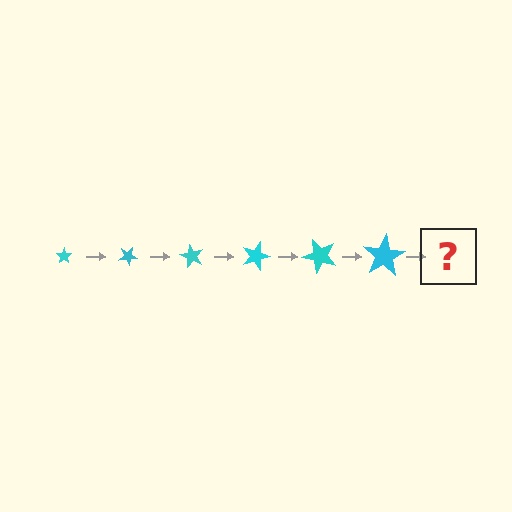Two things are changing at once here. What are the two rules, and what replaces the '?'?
The two rules are that the star grows larger each step and it rotates 30 degrees each step. The '?' should be a star, larger than the previous one and rotated 180 degrees from the start.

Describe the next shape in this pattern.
It should be a star, larger than the previous one and rotated 180 degrees from the start.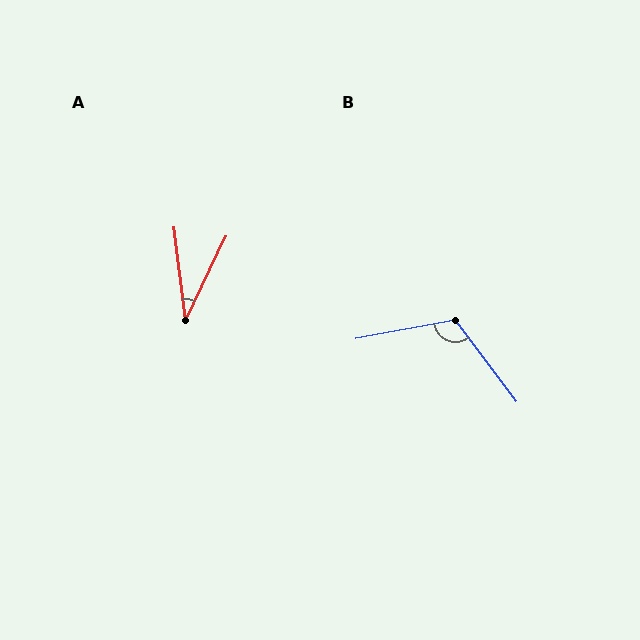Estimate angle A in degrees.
Approximately 32 degrees.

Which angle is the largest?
B, at approximately 116 degrees.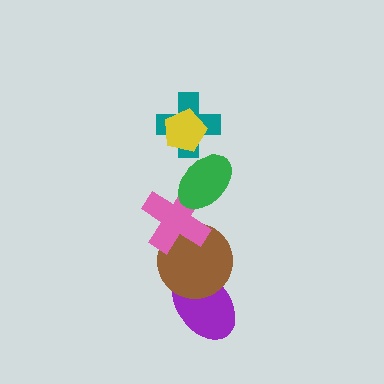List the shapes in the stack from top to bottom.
From top to bottom: the yellow pentagon, the teal cross, the green ellipse, the pink cross, the brown circle, the purple ellipse.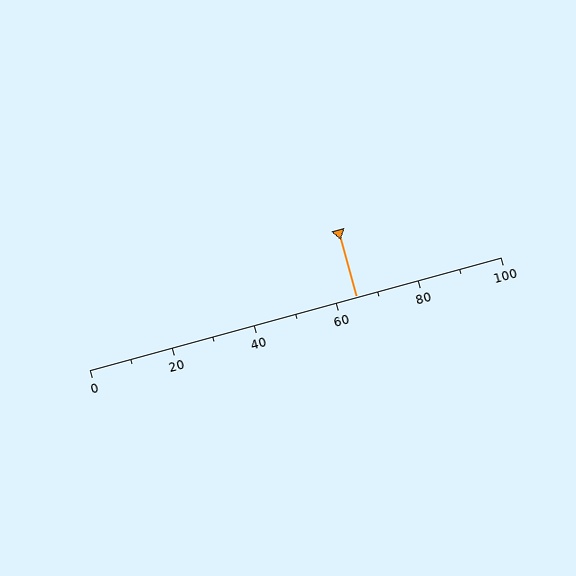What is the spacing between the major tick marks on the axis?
The major ticks are spaced 20 apart.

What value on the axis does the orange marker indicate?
The marker indicates approximately 65.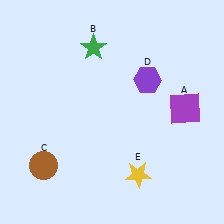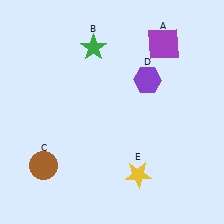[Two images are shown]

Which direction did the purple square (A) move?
The purple square (A) moved up.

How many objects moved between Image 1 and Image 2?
1 object moved between the two images.